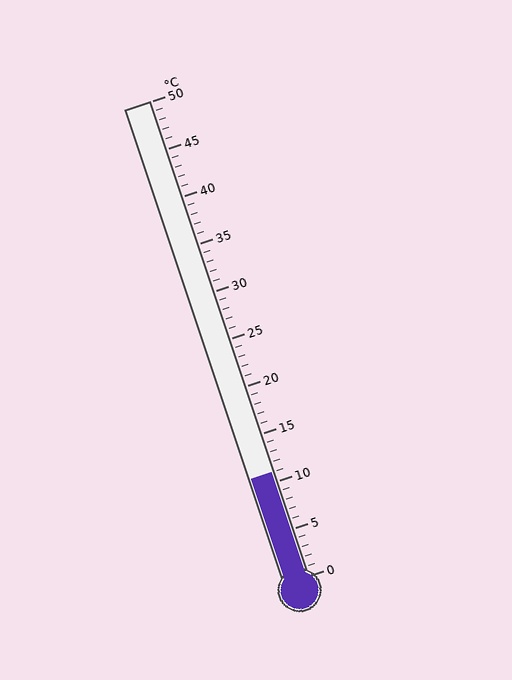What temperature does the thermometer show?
The thermometer shows approximately 11°C.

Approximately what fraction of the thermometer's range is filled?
The thermometer is filled to approximately 20% of its range.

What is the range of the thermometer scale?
The thermometer scale ranges from 0°C to 50°C.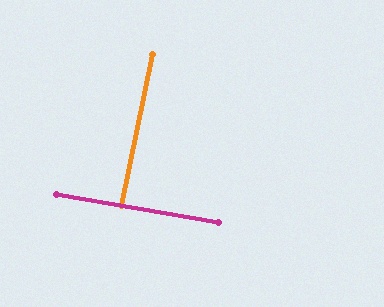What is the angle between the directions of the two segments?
Approximately 88 degrees.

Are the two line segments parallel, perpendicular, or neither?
Perpendicular — they meet at approximately 88°.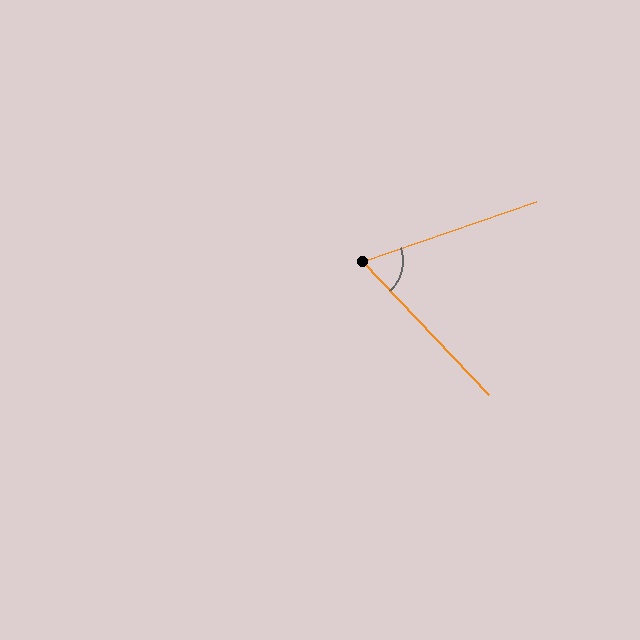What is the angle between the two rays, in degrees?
Approximately 66 degrees.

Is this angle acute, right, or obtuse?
It is acute.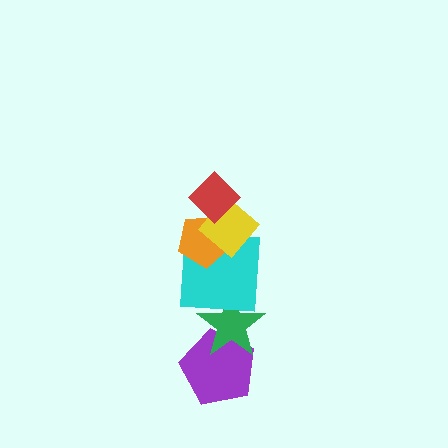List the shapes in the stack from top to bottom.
From top to bottom: the red diamond, the yellow diamond, the orange pentagon, the cyan square, the green star, the purple pentagon.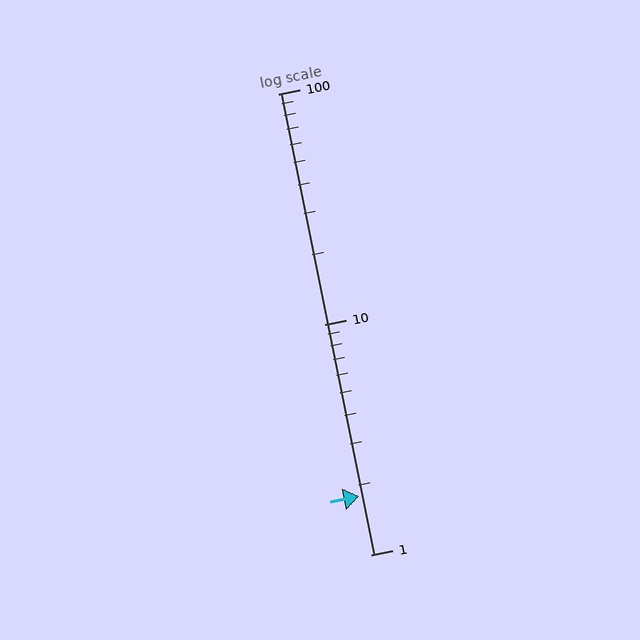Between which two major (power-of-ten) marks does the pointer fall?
The pointer is between 1 and 10.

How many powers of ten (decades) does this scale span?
The scale spans 2 decades, from 1 to 100.